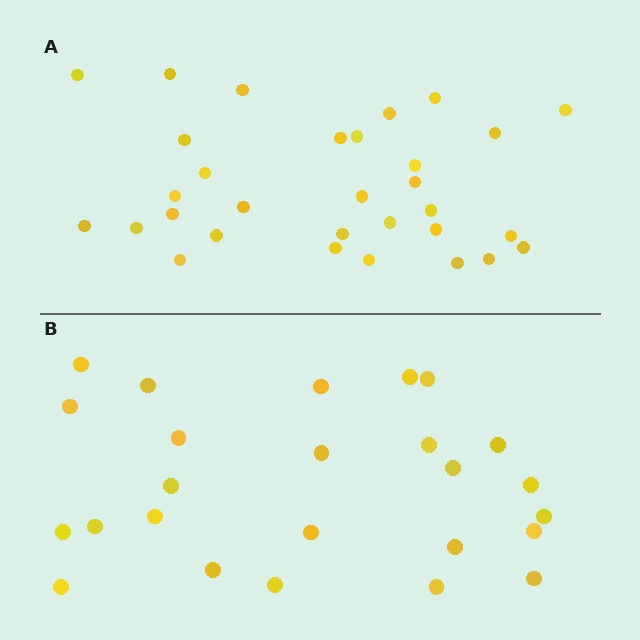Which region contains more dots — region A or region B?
Region A (the top region) has more dots.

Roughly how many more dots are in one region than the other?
Region A has about 6 more dots than region B.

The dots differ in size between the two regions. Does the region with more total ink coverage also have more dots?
No. Region B has more total ink coverage because its dots are larger, but region A actually contains more individual dots. Total area can be misleading — the number of items is what matters here.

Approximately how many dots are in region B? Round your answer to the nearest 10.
About 20 dots. (The exact count is 25, which rounds to 20.)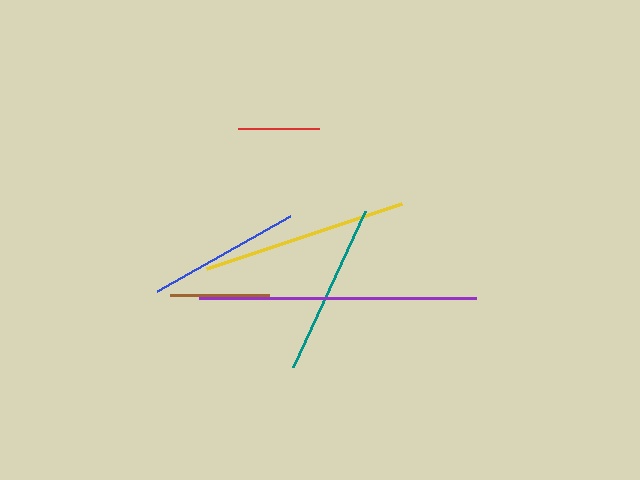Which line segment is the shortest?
The red line is the shortest at approximately 81 pixels.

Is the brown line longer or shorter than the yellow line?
The yellow line is longer than the brown line.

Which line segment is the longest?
The purple line is the longest at approximately 277 pixels.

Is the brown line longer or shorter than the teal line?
The teal line is longer than the brown line.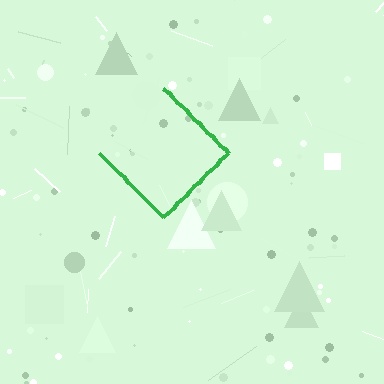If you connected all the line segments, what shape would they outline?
They would outline a diamond.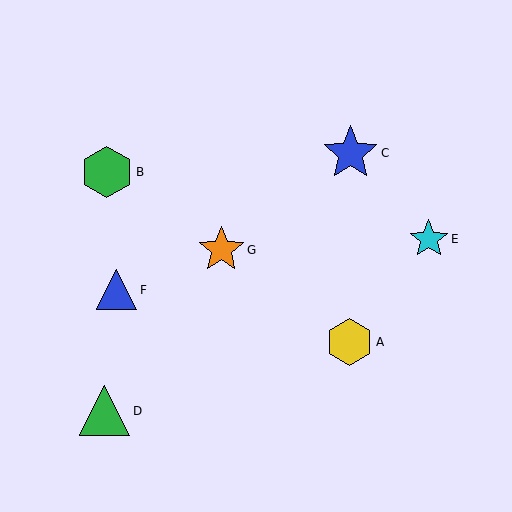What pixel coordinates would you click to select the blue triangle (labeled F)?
Click at (117, 290) to select the blue triangle F.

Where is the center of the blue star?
The center of the blue star is at (351, 153).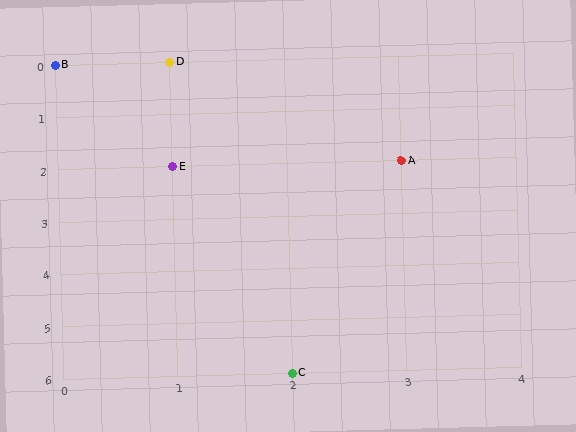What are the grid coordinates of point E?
Point E is at grid coordinates (1, 2).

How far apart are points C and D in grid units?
Points C and D are 1 column and 6 rows apart (about 6.1 grid units diagonally).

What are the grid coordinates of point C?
Point C is at grid coordinates (2, 6).